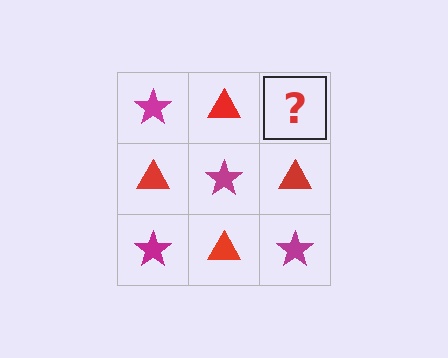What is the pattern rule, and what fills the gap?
The rule is that it alternates magenta star and red triangle in a checkerboard pattern. The gap should be filled with a magenta star.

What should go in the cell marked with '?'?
The missing cell should contain a magenta star.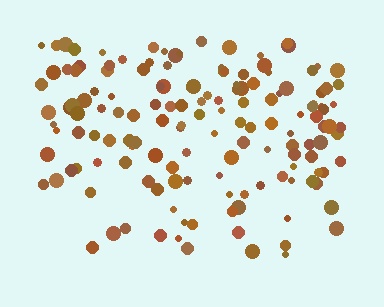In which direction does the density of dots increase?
From bottom to top, with the top side densest.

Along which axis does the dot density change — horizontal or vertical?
Vertical.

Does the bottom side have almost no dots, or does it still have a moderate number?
Still a moderate number, just noticeably fewer than the top.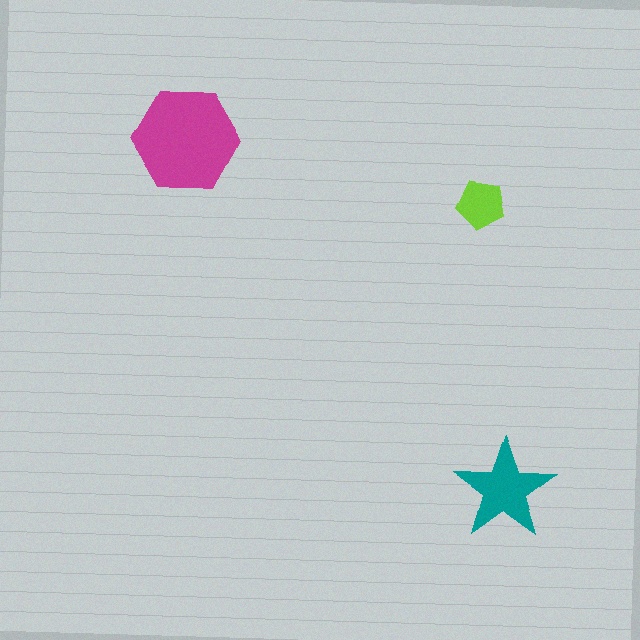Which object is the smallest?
The lime pentagon.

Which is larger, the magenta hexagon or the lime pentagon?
The magenta hexagon.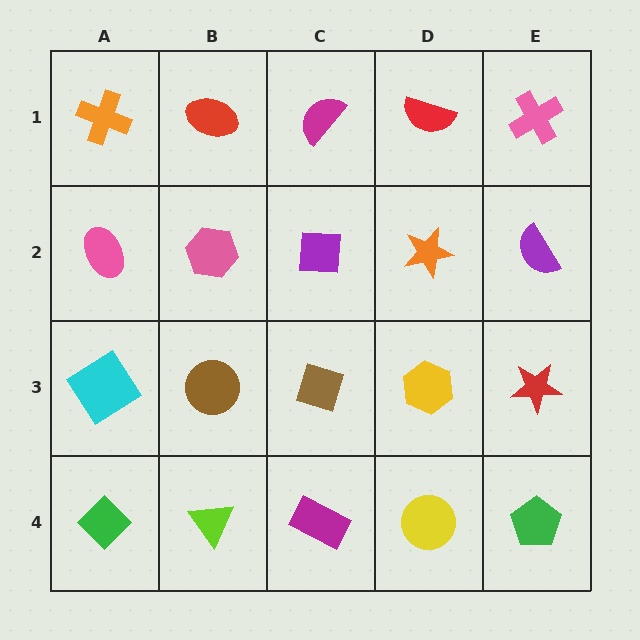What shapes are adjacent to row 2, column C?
A magenta semicircle (row 1, column C), a brown diamond (row 3, column C), a pink hexagon (row 2, column B), an orange star (row 2, column D).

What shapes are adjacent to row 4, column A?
A cyan diamond (row 3, column A), a lime triangle (row 4, column B).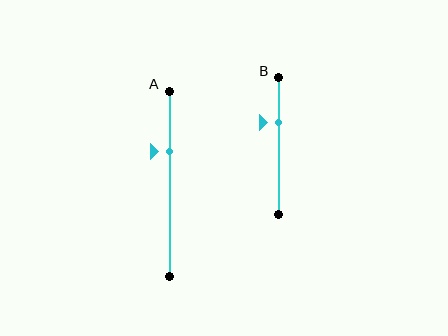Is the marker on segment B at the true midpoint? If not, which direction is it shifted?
No, the marker on segment B is shifted upward by about 17% of the segment length.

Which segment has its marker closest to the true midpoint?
Segment A has its marker closest to the true midpoint.